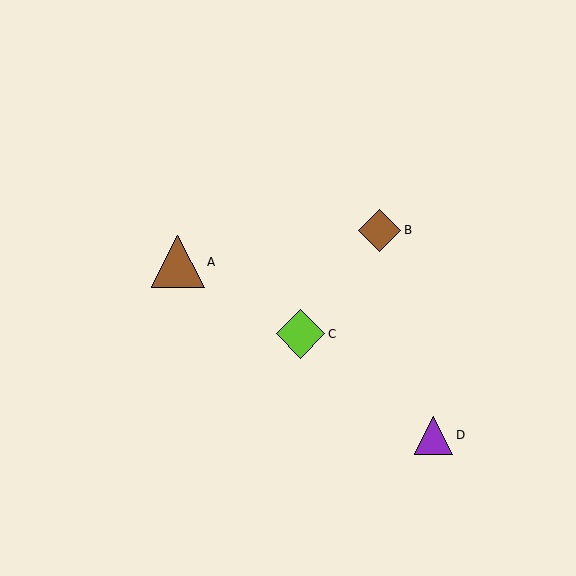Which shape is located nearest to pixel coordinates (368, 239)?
The brown diamond (labeled B) at (379, 230) is nearest to that location.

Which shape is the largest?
The brown triangle (labeled A) is the largest.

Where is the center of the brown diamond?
The center of the brown diamond is at (379, 230).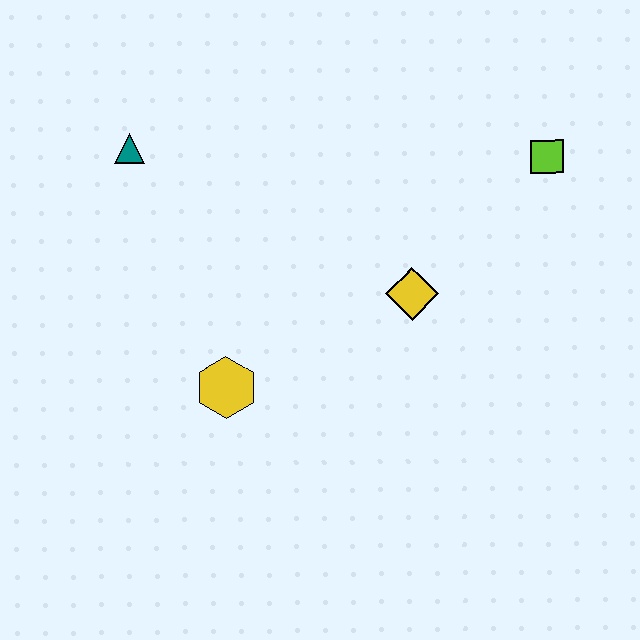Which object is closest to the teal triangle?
The yellow hexagon is closest to the teal triangle.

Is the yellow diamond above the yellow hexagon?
Yes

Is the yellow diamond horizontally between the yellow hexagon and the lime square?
Yes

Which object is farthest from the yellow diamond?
The teal triangle is farthest from the yellow diamond.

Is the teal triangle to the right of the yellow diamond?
No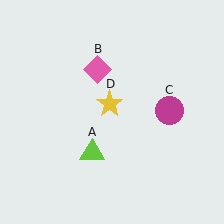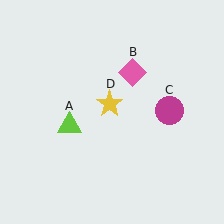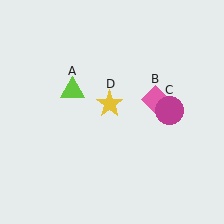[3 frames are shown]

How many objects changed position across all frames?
2 objects changed position: lime triangle (object A), pink diamond (object B).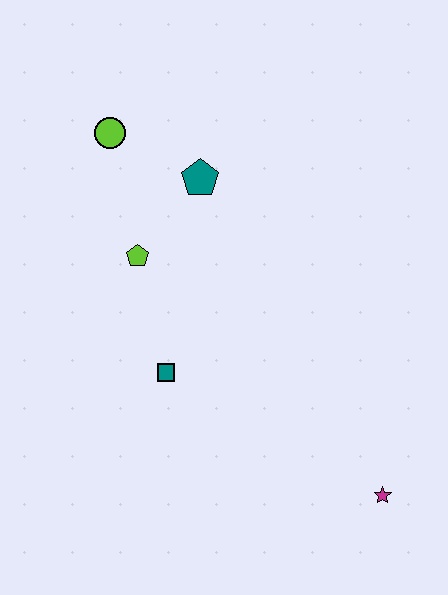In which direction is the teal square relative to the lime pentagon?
The teal square is below the lime pentagon.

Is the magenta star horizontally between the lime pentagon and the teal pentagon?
No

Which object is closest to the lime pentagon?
The teal pentagon is closest to the lime pentagon.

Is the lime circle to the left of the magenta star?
Yes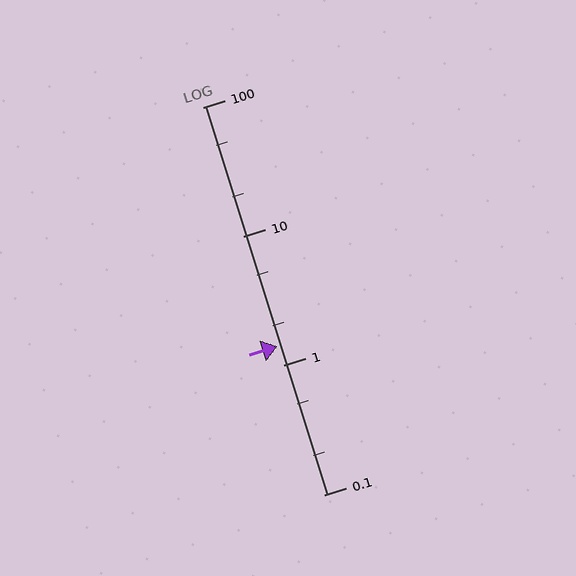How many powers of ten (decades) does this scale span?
The scale spans 3 decades, from 0.1 to 100.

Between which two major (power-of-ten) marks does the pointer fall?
The pointer is between 1 and 10.